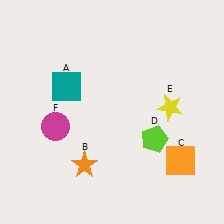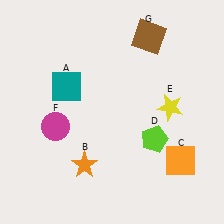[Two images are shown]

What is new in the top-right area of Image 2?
A brown square (G) was added in the top-right area of Image 2.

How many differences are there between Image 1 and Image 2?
There is 1 difference between the two images.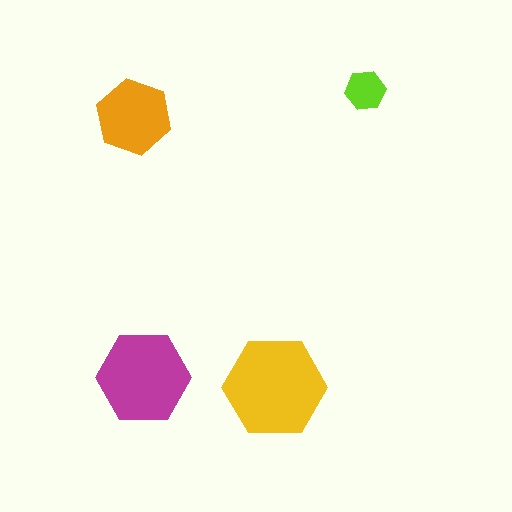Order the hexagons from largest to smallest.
the yellow one, the magenta one, the orange one, the lime one.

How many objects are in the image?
There are 4 objects in the image.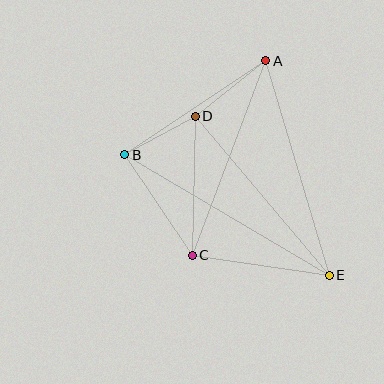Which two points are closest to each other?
Points B and D are closest to each other.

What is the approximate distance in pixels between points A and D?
The distance between A and D is approximately 90 pixels.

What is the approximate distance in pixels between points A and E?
The distance between A and E is approximately 224 pixels.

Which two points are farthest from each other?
Points B and E are farthest from each other.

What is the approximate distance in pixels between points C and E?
The distance between C and E is approximately 138 pixels.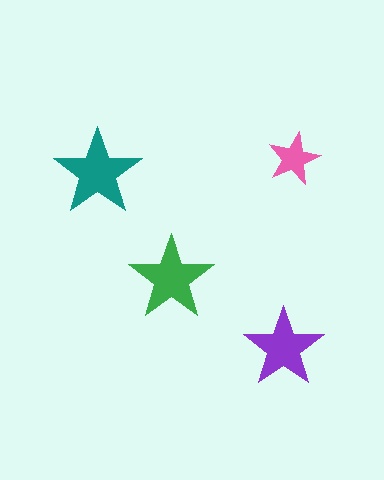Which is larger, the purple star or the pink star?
The purple one.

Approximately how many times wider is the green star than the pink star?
About 1.5 times wider.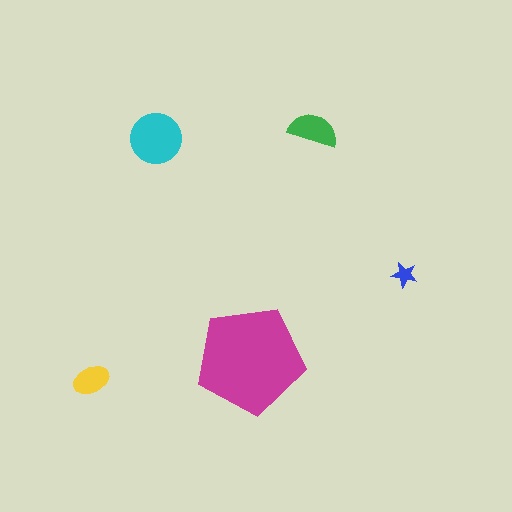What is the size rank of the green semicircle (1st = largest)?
3rd.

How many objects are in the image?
There are 5 objects in the image.